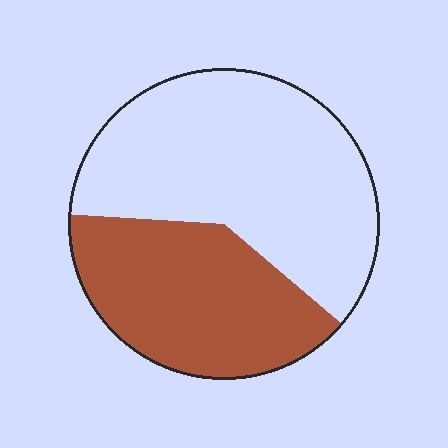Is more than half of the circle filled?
No.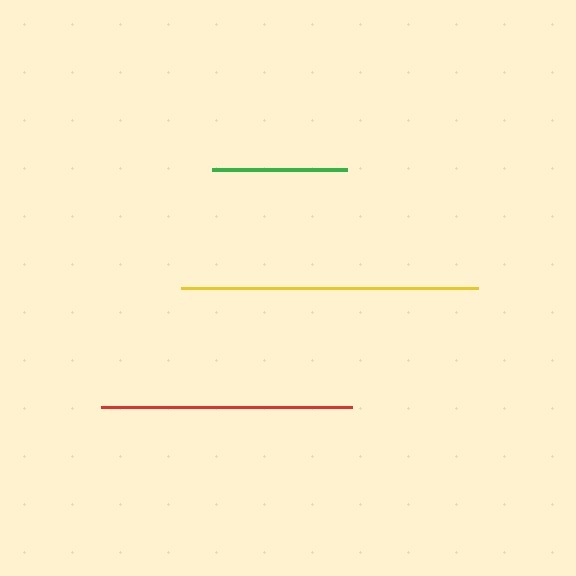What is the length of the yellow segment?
The yellow segment is approximately 297 pixels long.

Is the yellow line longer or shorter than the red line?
The yellow line is longer than the red line.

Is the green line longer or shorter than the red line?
The red line is longer than the green line.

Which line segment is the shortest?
The green line is the shortest at approximately 134 pixels.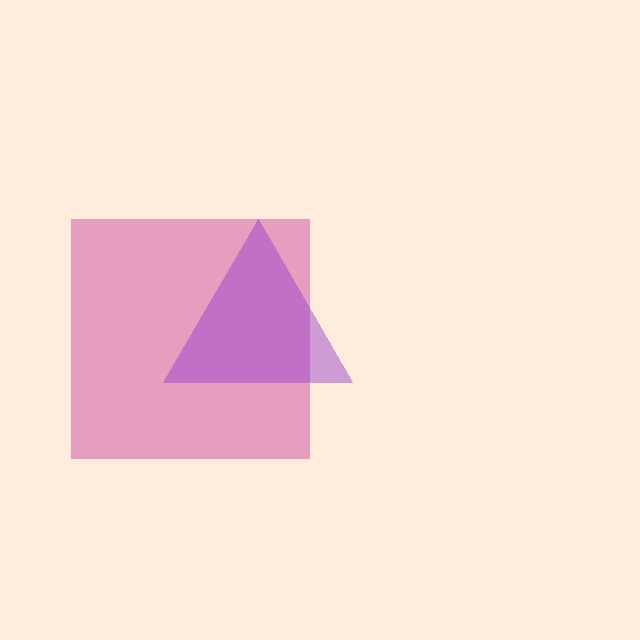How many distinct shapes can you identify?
There are 2 distinct shapes: a magenta square, a purple triangle.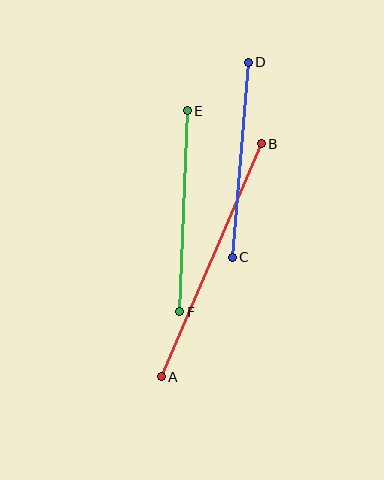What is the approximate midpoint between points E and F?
The midpoint is at approximately (184, 211) pixels.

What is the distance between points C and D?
The distance is approximately 196 pixels.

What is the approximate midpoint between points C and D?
The midpoint is at approximately (240, 160) pixels.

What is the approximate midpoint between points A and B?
The midpoint is at approximately (211, 260) pixels.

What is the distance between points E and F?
The distance is approximately 201 pixels.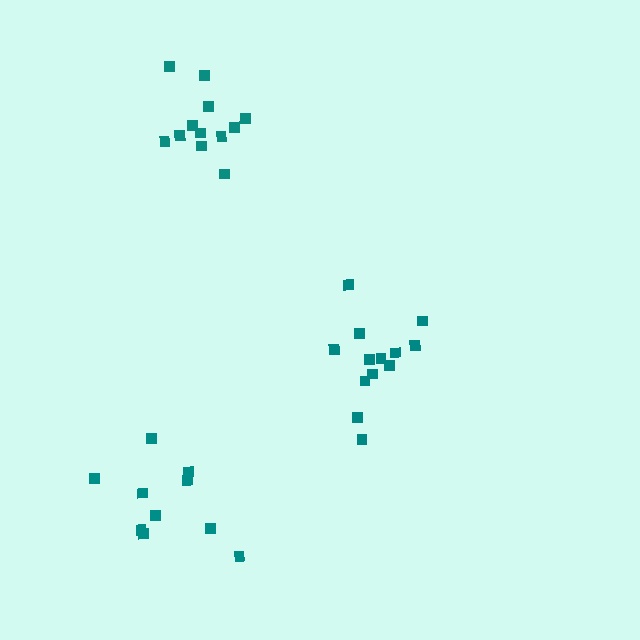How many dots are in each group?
Group 1: 12 dots, Group 2: 10 dots, Group 3: 13 dots (35 total).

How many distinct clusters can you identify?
There are 3 distinct clusters.